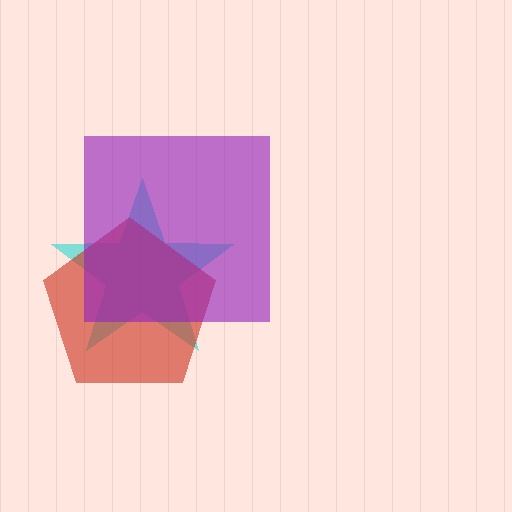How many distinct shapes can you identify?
There are 3 distinct shapes: a cyan star, a red pentagon, a purple square.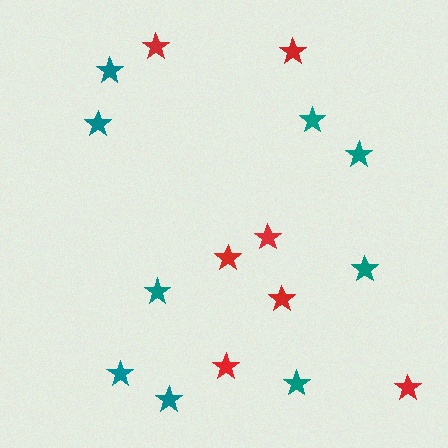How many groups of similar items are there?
There are 2 groups: one group of teal stars (9) and one group of red stars (7).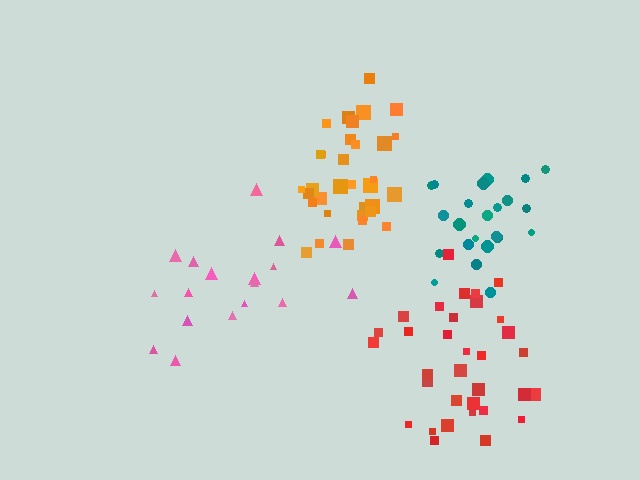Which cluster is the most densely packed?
Orange.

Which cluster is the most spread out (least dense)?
Pink.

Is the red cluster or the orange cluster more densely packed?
Orange.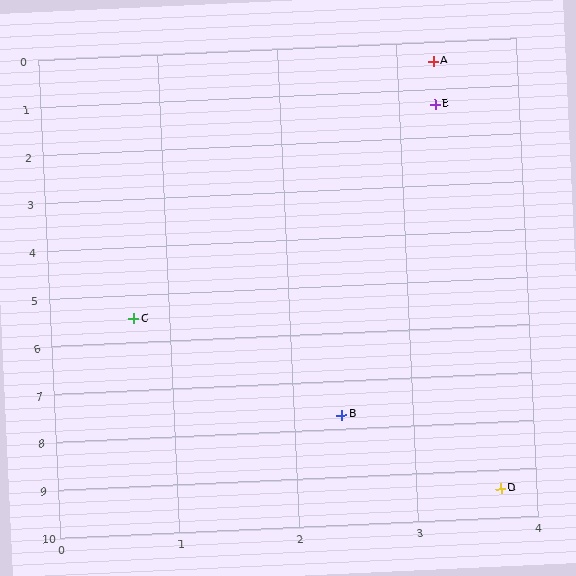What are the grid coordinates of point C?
Point C is at approximately (0.7, 5.5).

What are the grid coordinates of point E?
Point E is at approximately (3.3, 1.3).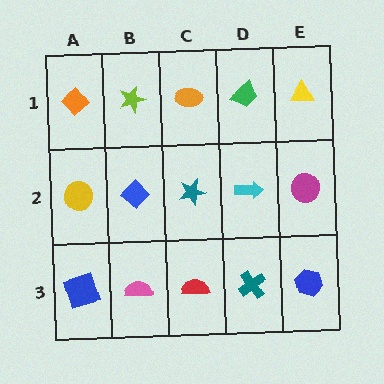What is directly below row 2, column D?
A teal cross.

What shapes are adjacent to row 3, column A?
A yellow circle (row 2, column A), a pink semicircle (row 3, column B).